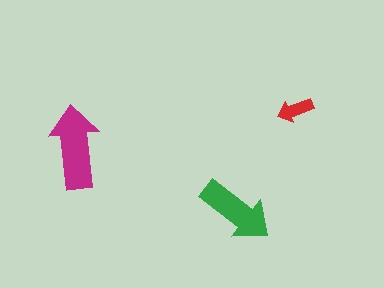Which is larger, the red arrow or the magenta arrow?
The magenta one.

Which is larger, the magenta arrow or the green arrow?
The magenta one.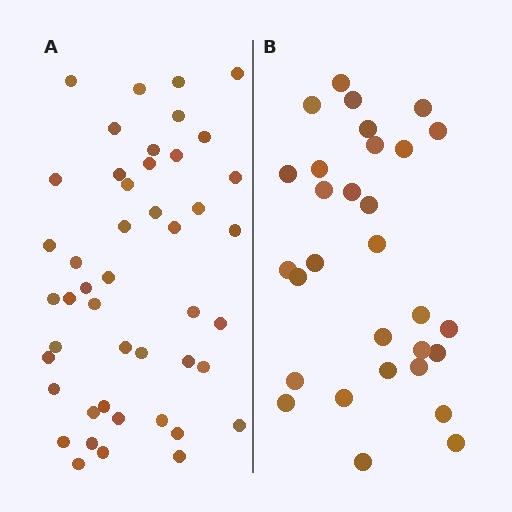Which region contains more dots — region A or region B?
Region A (the left region) has more dots.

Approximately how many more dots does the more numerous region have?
Region A has approximately 15 more dots than region B.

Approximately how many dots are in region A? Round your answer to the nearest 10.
About 50 dots. (The exact count is 46, which rounds to 50.)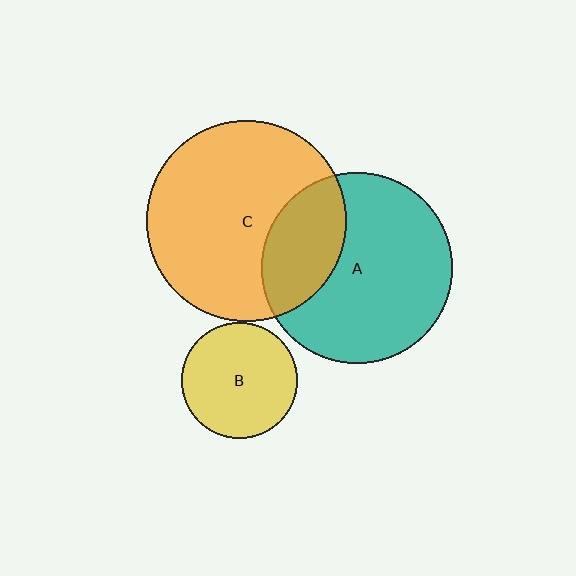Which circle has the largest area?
Circle C (orange).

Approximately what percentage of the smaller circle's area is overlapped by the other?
Approximately 30%.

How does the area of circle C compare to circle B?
Approximately 3.0 times.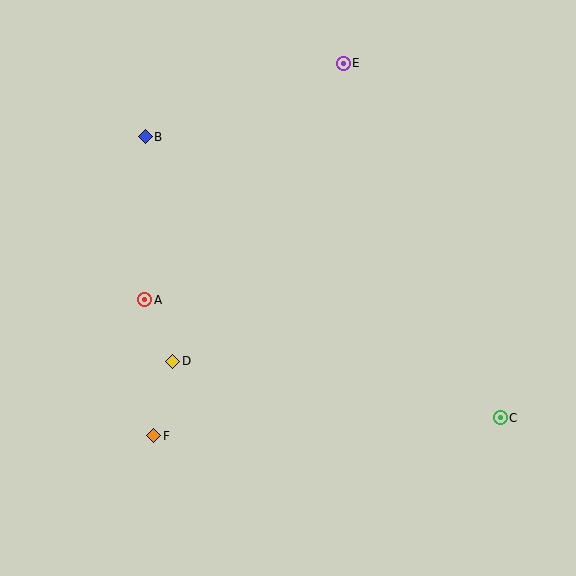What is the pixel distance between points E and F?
The distance between E and F is 418 pixels.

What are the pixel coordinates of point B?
Point B is at (145, 137).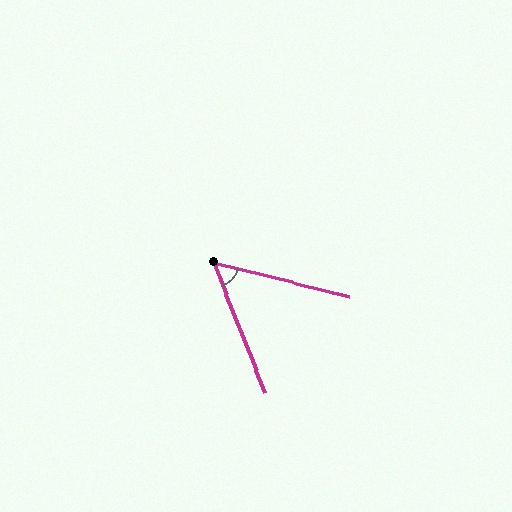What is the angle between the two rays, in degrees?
Approximately 54 degrees.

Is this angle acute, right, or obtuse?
It is acute.